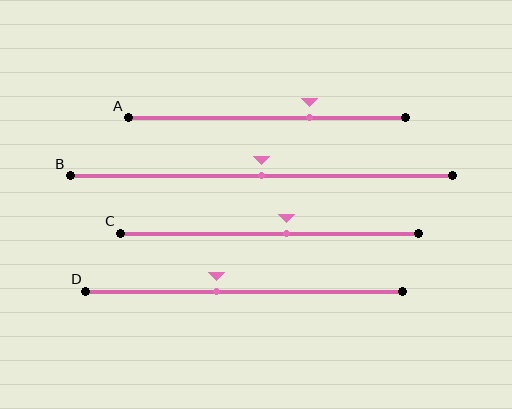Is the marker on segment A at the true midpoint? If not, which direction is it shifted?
No, the marker on segment A is shifted to the right by about 16% of the segment length.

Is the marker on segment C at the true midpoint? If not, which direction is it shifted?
No, the marker on segment C is shifted to the right by about 6% of the segment length.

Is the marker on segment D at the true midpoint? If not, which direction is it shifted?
No, the marker on segment D is shifted to the left by about 9% of the segment length.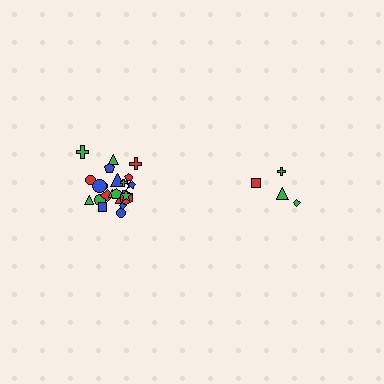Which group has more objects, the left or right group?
The left group.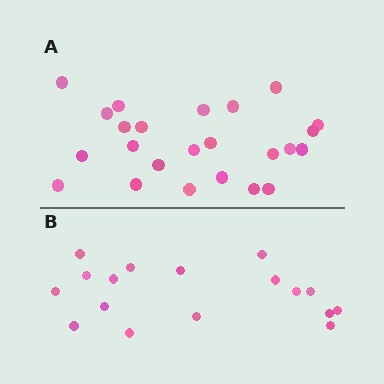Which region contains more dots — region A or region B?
Region A (the top region) has more dots.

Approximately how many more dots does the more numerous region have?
Region A has roughly 8 or so more dots than region B.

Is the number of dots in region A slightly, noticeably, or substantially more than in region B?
Region A has noticeably more, but not dramatically so. The ratio is roughly 1.4 to 1.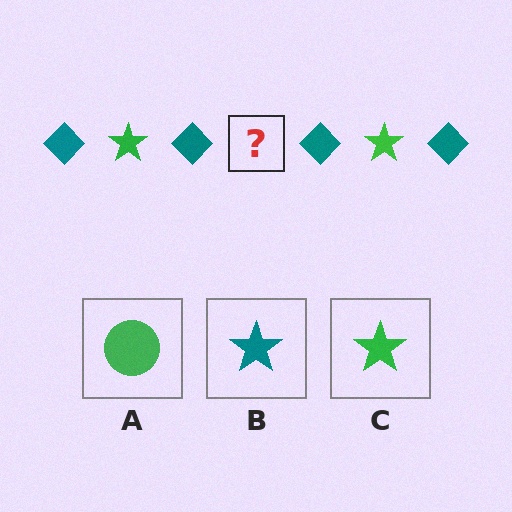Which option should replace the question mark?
Option C.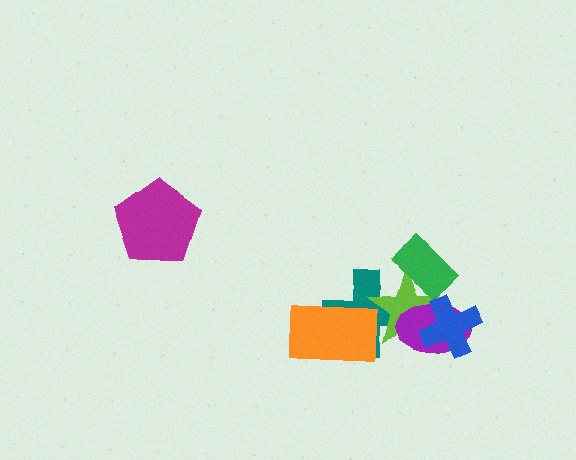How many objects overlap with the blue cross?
2 objects overlap with the blue cross.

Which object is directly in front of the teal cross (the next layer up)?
The orange rectangle is directly in front of the teal cross.